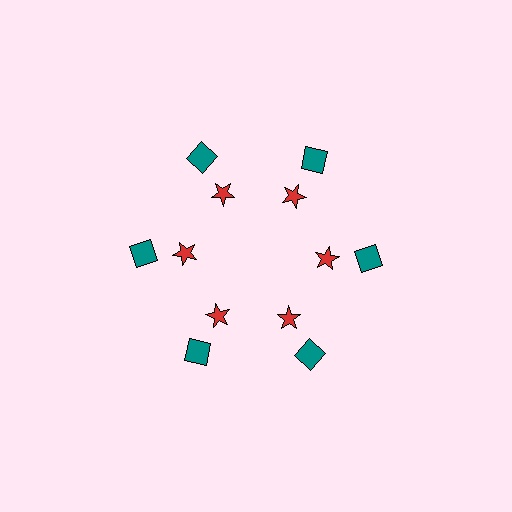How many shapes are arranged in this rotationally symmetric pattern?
There are 12 shapes, arranged in 6 groups of 2.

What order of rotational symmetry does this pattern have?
This pattern has 6-fold rotational symmetry.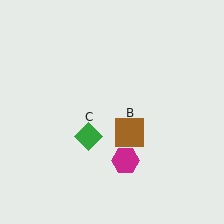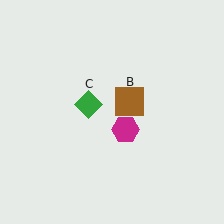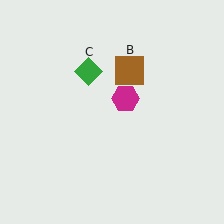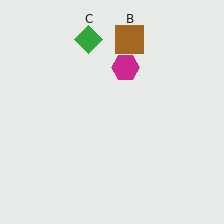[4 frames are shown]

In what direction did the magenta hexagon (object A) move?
The magenta hexagon (object A) moved up.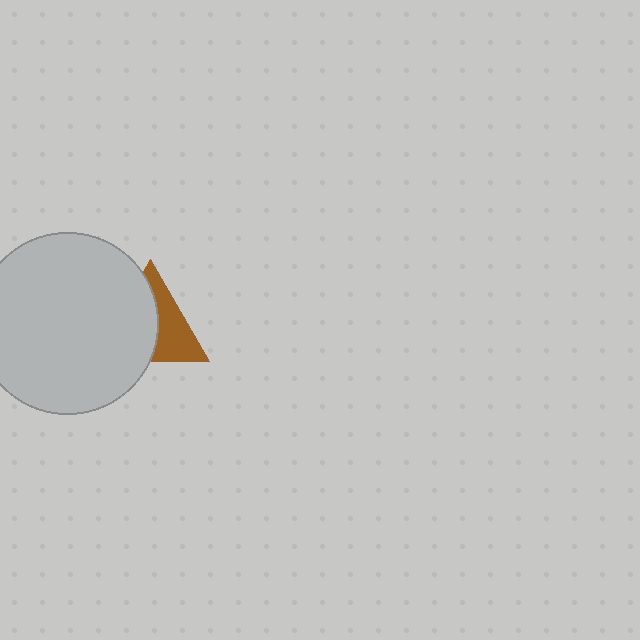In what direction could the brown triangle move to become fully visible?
The brown triangle could move right. That would shift it out from behind the light gray circle entirely.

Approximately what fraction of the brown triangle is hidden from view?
Roughly 56% of the brown triangle is hidden behind the light gray circle.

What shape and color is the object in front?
The object in front is a light gray circle.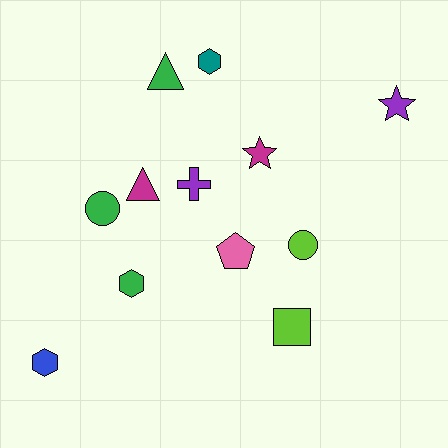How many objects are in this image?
There are 12 objects.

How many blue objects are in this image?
There is 1 blue object.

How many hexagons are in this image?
There are 3 hexagons.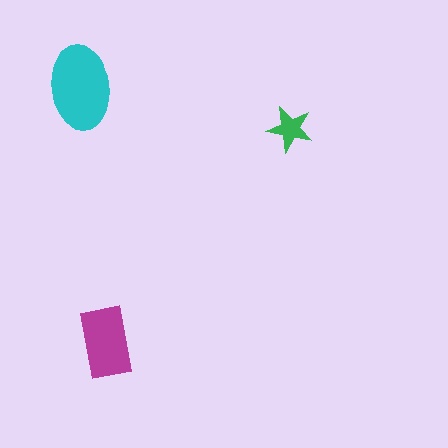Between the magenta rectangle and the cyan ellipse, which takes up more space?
The cyan ellipse.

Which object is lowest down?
The magenta rectangle is bottommost.